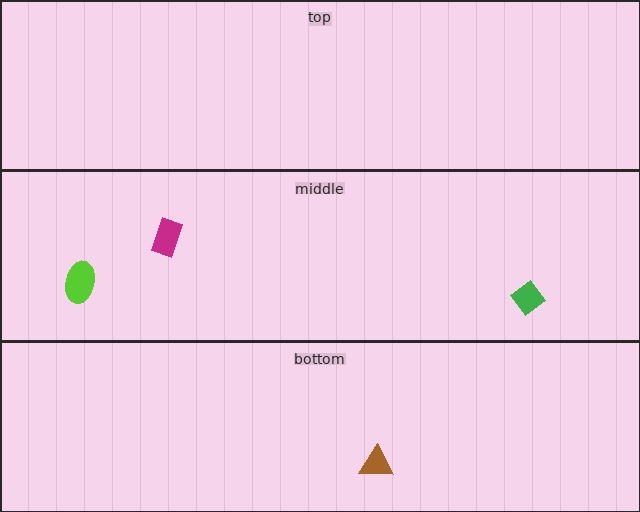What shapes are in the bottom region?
The brown triangle.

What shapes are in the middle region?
The lime ellipse, the magenta rectangle, the green diamond.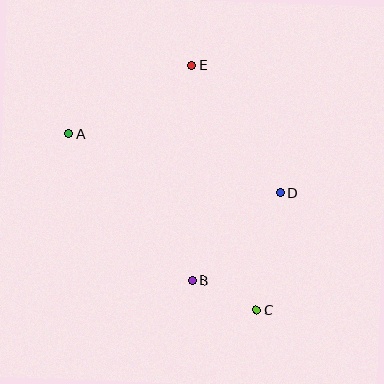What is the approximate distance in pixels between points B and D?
The distance between B and D is approximately 124 pixels.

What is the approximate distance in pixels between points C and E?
The distance between C and E is approximately 253 pixels.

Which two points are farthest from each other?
Points A and C are farthest from each other.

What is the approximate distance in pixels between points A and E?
The distance between A and E is approximately 141 pixels.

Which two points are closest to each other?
Points B and C are closest to each other.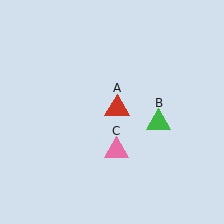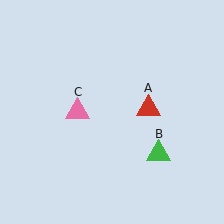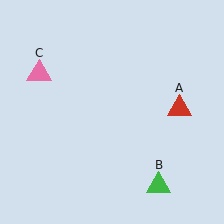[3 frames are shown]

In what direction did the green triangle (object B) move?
The green triangle (object B) moved down.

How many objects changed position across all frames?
3 objects changed position: red triangle (object A), green triangle (object B), pink triangle (object C).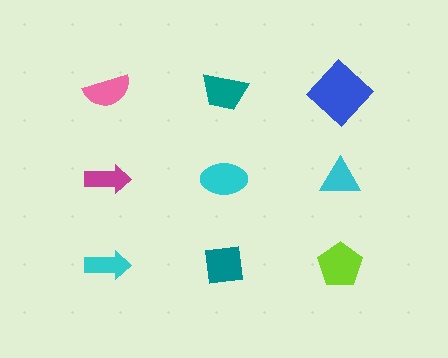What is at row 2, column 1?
A magenta arrow.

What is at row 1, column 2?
A teal trapezoid.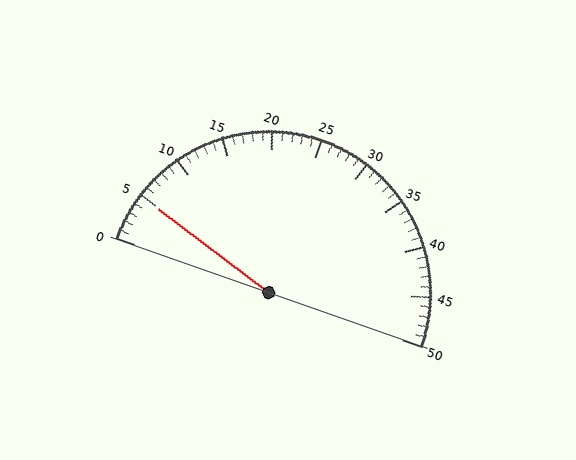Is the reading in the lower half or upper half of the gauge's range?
The reading is in the lower half of the range (0 to 50).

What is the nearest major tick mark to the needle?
The nearest major tick mark is 5.